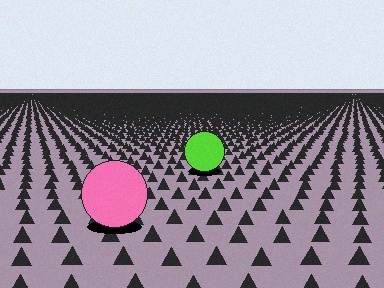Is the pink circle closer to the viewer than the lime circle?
Yes. The pink circle is closer — you can tell from the texture gradient: the ground texture is coarser near it.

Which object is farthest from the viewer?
The lime circle is farthest from the viewer. It appears smaller and the ground texture around it is denser.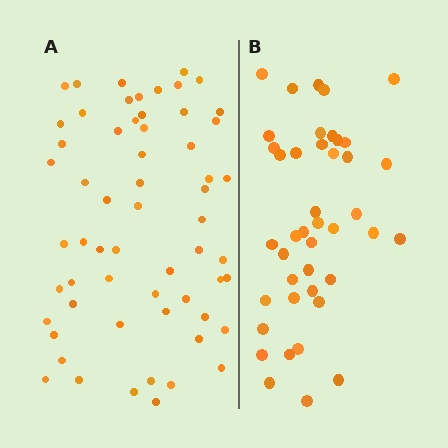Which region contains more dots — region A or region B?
Region A (the left region) has more dots.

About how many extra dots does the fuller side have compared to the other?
Region A has approximately 20 more dots than region B.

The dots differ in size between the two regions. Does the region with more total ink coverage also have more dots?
No. Region B has more total ink coverage because its dots are larger, but region A actually contains more individual dots. Total area can be misleading — the number of items is what matters here.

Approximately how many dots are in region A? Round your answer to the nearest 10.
About 60 dots.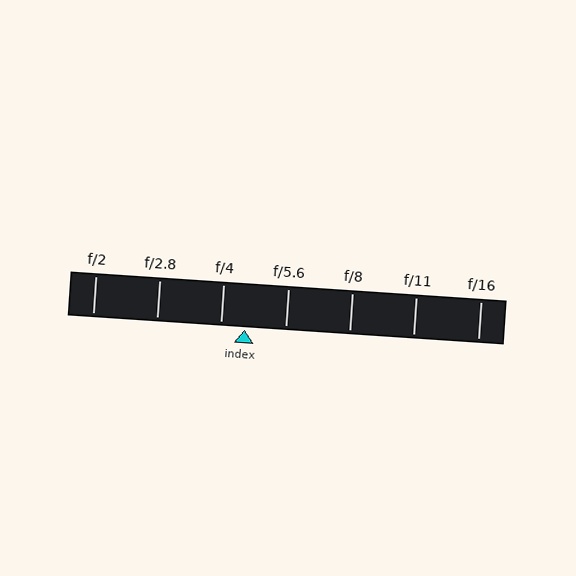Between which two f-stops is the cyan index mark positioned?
The index mark is between f/4 and f/5.6.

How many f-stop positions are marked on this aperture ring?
There are 7 f-stop positions marked.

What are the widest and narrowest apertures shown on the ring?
The widest aperture shown is f/2 and the narrowest is f/16.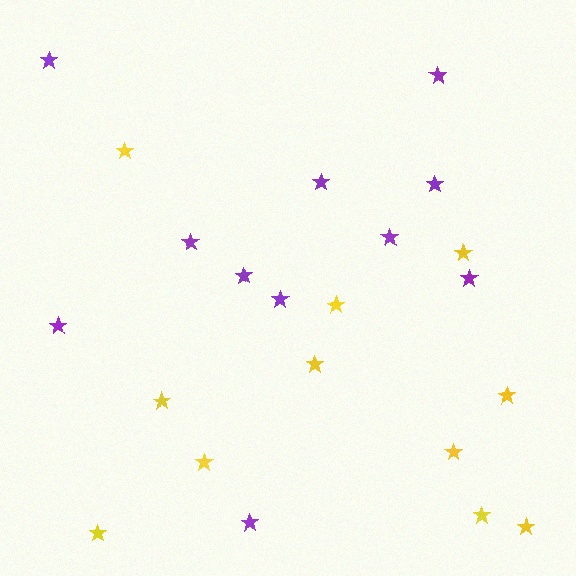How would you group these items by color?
There are 2 groups: one group of yellow stars (11) and one group of purple stars (11).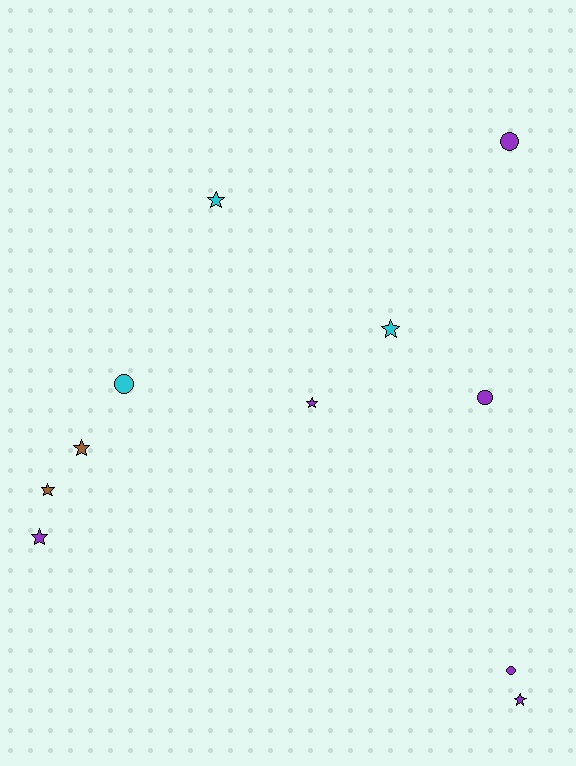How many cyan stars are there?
There are 2 cyan stars.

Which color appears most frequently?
Purple, with 6 objects.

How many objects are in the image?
There are 11 objects.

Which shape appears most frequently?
Star, with 7 objects.